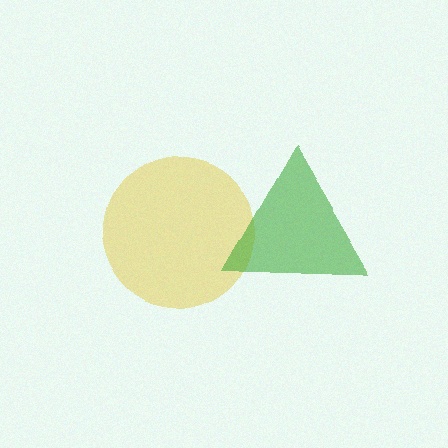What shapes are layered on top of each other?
The layered shapes are: a yellow circle, a green triangle.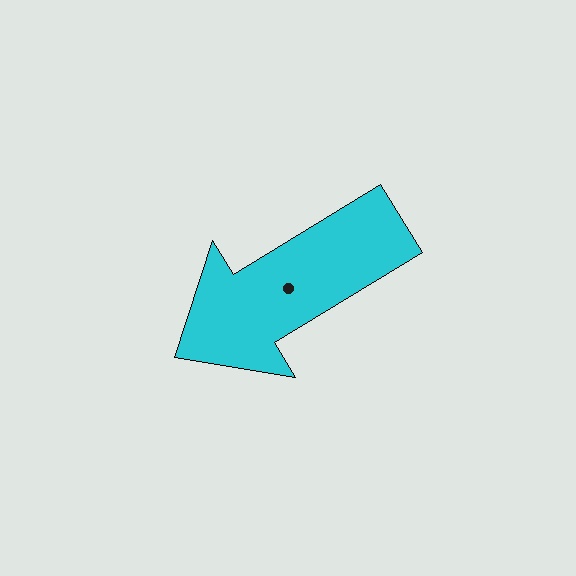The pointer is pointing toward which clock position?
Roughly 8 o'clock.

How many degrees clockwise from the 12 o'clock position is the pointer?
Approximately 239 degrees.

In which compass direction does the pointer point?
Southwest.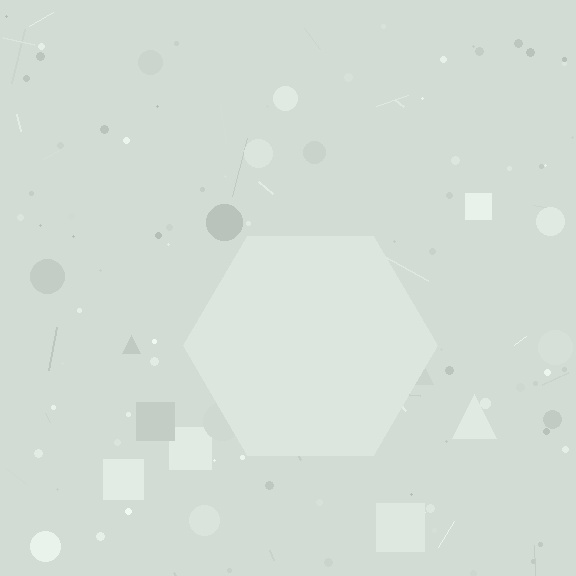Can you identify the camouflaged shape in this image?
The camouflaged shape is a hexagon.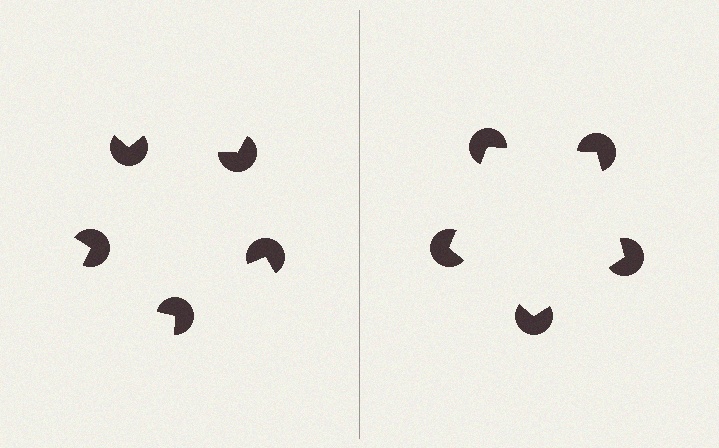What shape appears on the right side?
An illusory pentagon.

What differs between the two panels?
The pac-man discs are positioned identically on both sides; only the wedge orientations differ. On the right they align to a pentagon; on the left they are misaligned.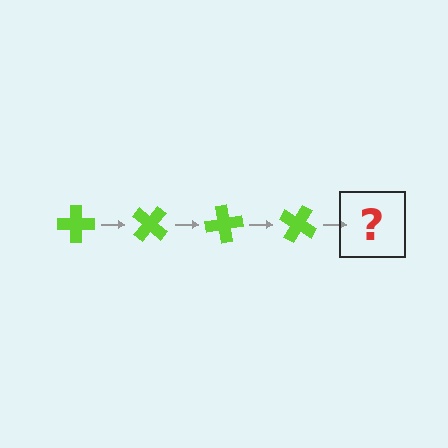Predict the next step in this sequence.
The next step is a lime cross rotated 160 degrees.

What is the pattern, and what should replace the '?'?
The pattern is that the cross rotates 40 degrees each step. The '?' should be a lime cross rotated 160 degrees.